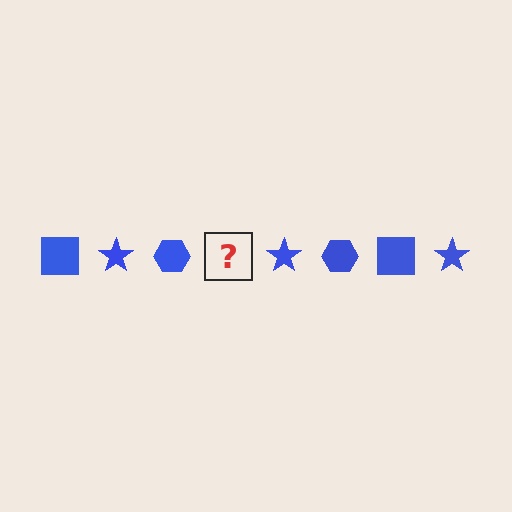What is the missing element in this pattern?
The missing element is a blue square.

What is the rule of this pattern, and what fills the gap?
The rule is that the pattern cycles through square, star, hexagon shapes in blue. The gap should be filled with a blue square.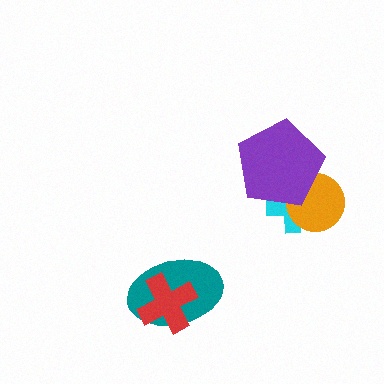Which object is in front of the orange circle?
The purple pentagon is in front of the orange circle.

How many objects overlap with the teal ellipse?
1 object overlaps with the teal ellipse.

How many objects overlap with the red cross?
1 object overlaps with the red cross.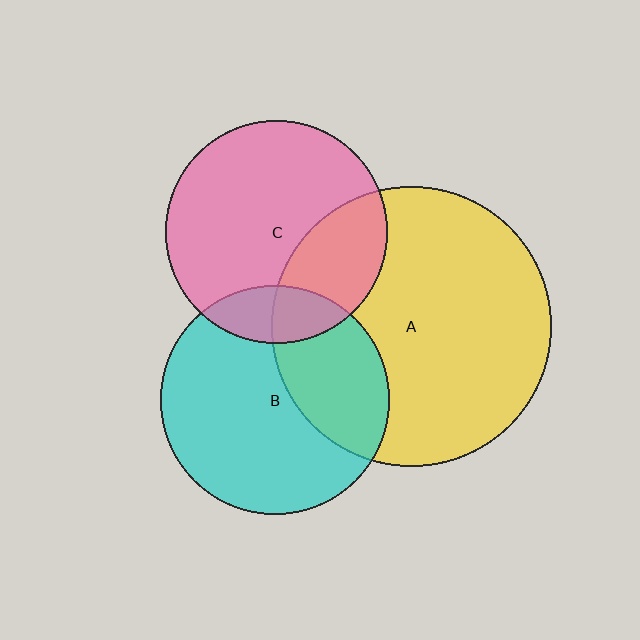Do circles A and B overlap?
Yes.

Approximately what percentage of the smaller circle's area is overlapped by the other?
Approximately 35%.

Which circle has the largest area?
Circle A (yellow).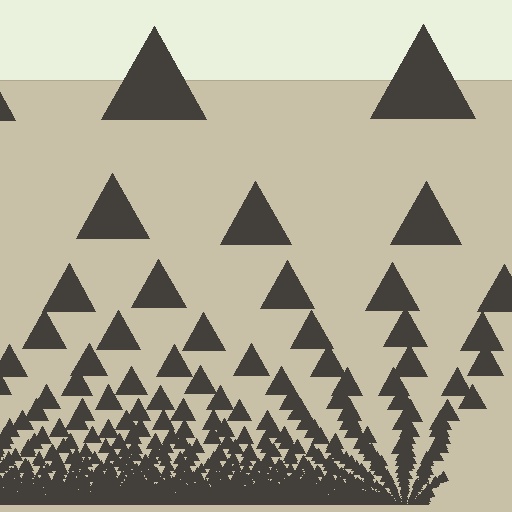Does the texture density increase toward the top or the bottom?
Density increases toward the bottom.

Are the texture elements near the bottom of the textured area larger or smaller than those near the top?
Smaller. The gradient is inverted — elements near the bottom are smaller and denser.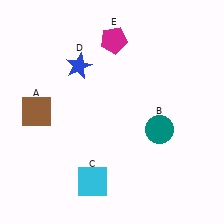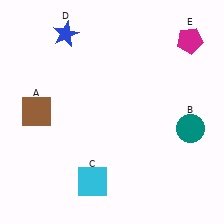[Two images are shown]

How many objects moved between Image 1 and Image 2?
3 objects moved between the two images.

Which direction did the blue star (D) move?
The blue star (D) moved up.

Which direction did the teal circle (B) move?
The teal circle (B) moved right.